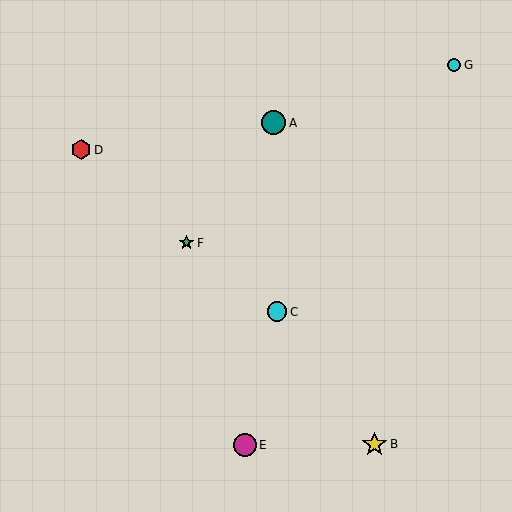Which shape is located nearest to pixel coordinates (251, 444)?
The magenta circle (labeled E) at (245, 445) is nearest to that location.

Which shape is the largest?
The yellow star (labeled B) is the largest.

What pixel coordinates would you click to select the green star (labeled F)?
Click at (186, 243) to select the green star F.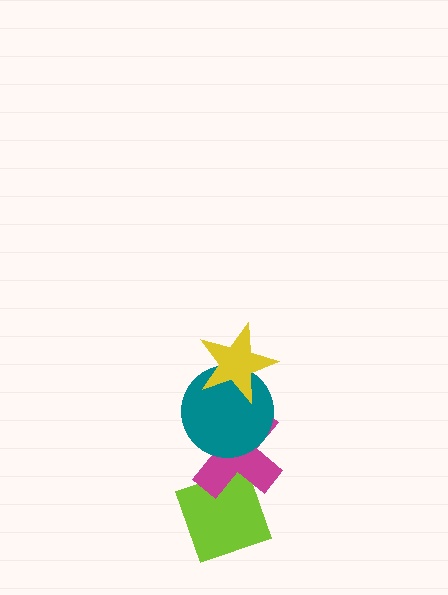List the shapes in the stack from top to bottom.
From top to bottom: the yellow star, the teal circle, the magenta cross, the lime diamond.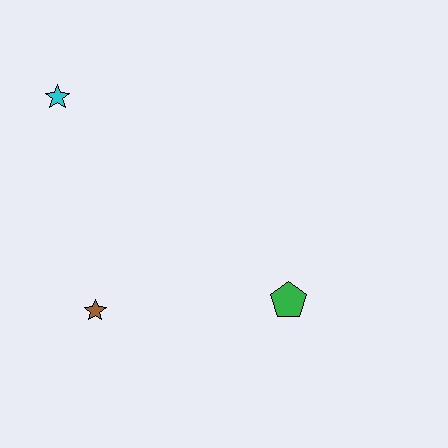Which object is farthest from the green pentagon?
The cyan star is farthest from the green pentagon.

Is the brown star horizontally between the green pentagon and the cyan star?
Yes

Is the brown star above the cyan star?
No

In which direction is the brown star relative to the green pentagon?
The brown star is to the left of the green pentagon.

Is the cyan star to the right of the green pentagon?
No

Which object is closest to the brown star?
The green pentagon is closest to the brown star.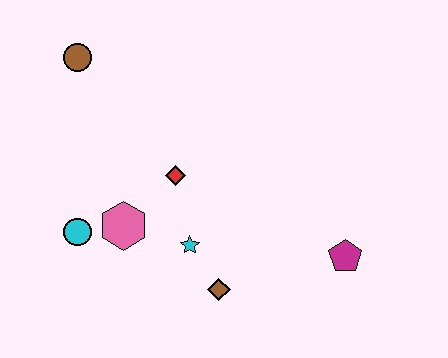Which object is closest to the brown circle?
The red diamond is closest to the brown circle.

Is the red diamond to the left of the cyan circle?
No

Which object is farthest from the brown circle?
The magenta pentagon is farthest from the brown circle.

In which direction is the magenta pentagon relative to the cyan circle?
The magenta pentagon is to the right of the cyan circle.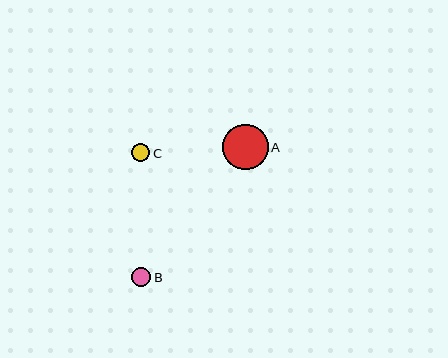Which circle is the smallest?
Circle C is the smallest with a size of approximately 19 pixels.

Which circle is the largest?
Circle A is the largest with a size of approximately 45 pixels.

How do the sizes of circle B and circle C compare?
Circle B and circle C are approximately the same size.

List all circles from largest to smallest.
From largest to smallest: A, B, C.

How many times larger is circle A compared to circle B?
Circle A is approximately 2.3 times the size of circle B.